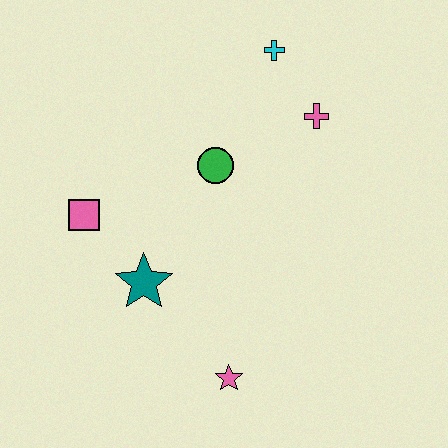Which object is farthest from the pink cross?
The pink star is farthest from the pink cross.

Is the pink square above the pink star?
Yes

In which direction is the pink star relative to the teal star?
The pink star is below the teal star.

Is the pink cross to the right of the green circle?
Yes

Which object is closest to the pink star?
The teal star is closest to the pink star.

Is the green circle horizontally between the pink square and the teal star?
No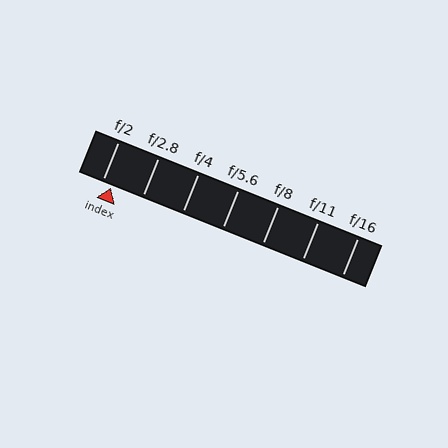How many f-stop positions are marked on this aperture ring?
There are 7 f-stop positions marked.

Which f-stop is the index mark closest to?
The index mark is closest to f/2.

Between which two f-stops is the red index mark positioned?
The index mark is between f/2 and f/2.8.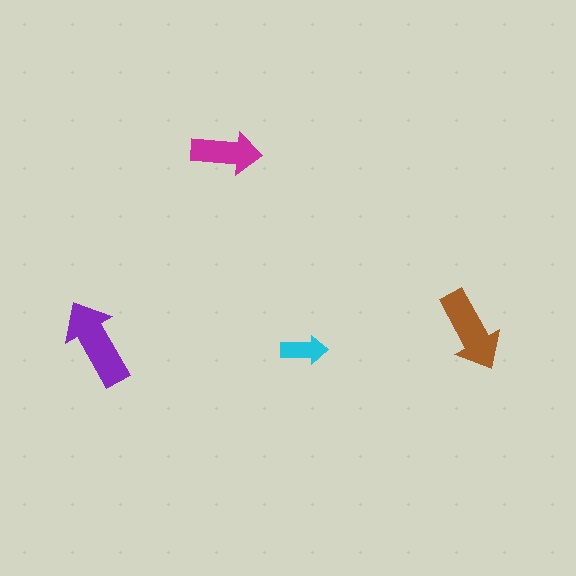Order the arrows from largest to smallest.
the purple one, the brown one, the magenta one, the cyan one.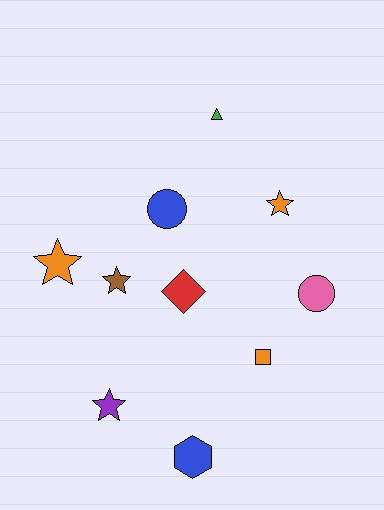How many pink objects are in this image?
There is 1 pink object.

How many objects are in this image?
There are 10 objects.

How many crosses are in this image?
There are no crosses.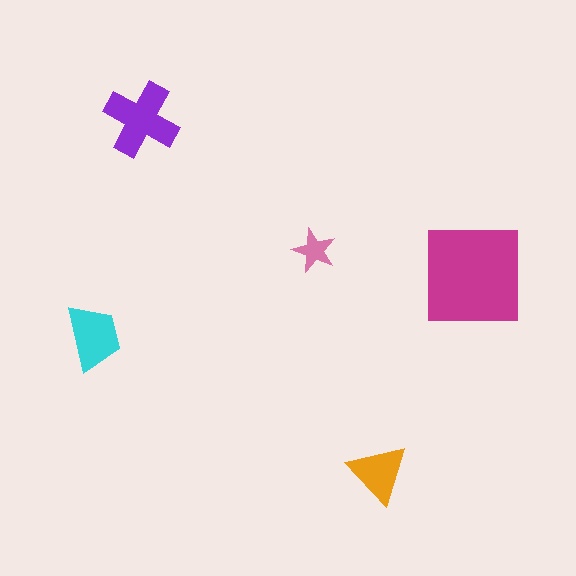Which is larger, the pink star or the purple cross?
The purple cross.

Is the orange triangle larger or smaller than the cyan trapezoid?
Smaller.